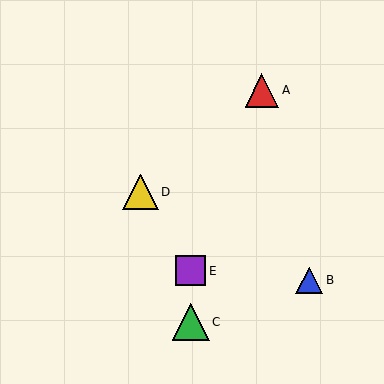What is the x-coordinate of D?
Object D is at x≈140.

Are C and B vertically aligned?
No, C is at x≈191 and B is at x≈309.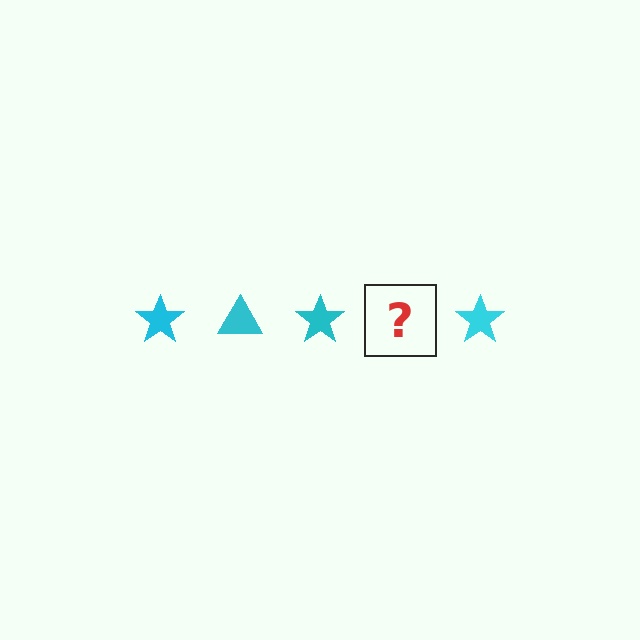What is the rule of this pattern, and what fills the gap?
The rule is that the pattern cycles through star, triangle shapes in cyan. The gap should be filled with a cyan triangle.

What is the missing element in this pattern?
The missing element is a cyan triangle.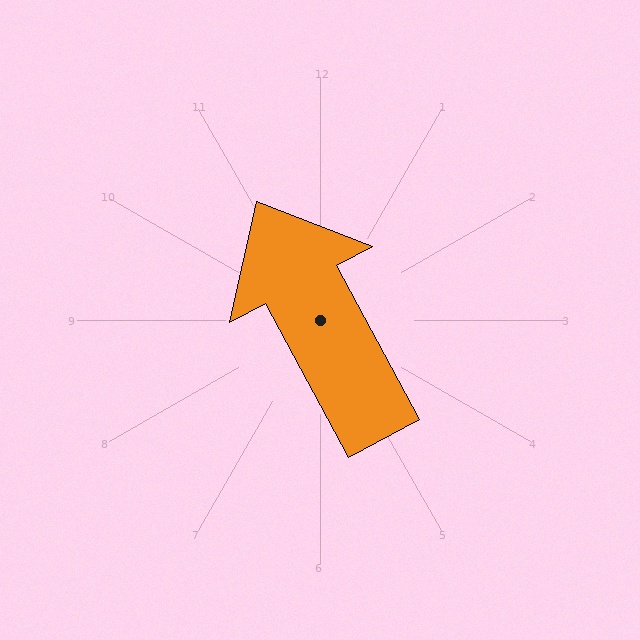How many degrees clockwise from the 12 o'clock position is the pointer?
Approximately 332 degrees.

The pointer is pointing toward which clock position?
Roughly 11 o'clock.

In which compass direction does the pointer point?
Northwest.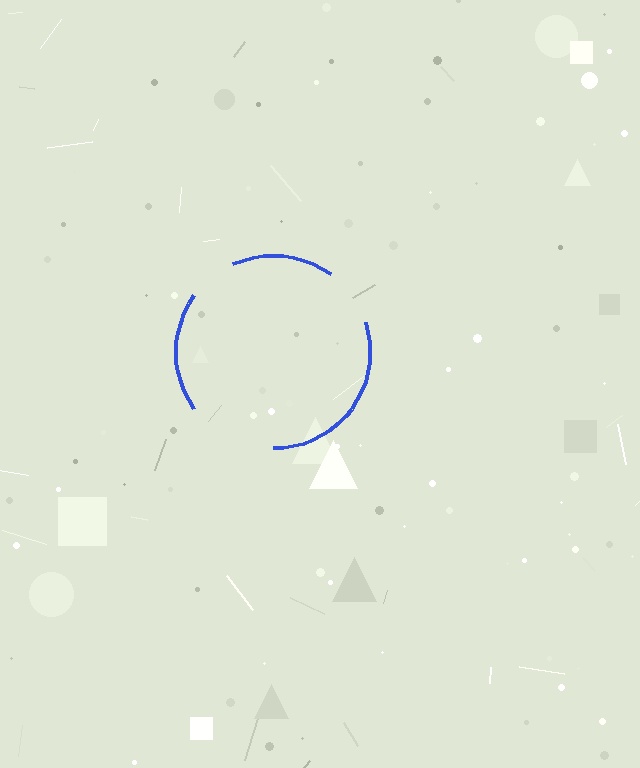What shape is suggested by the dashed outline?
The dashed outline suggests a circle.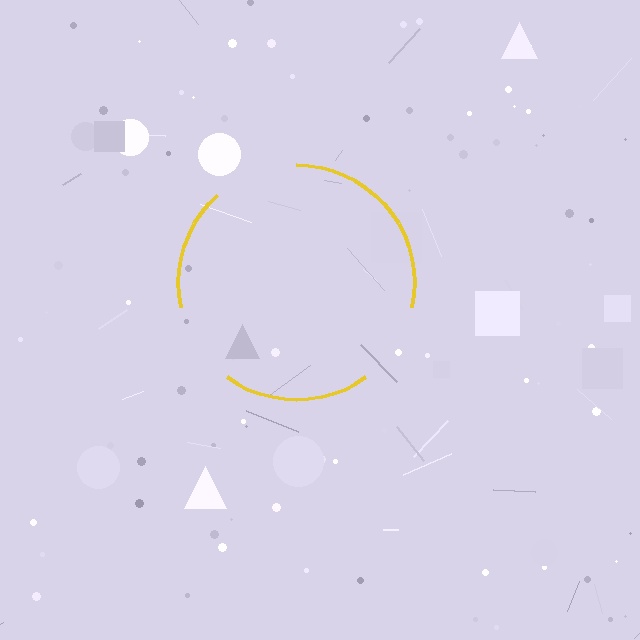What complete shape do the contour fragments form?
The contour fragments form a circle.